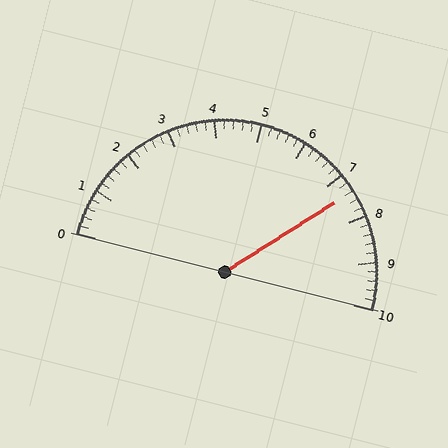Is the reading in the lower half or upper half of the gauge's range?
The reading is in the upper half of the range (0 to 10).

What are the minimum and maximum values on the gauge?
The gauge ranges from 0 to 10.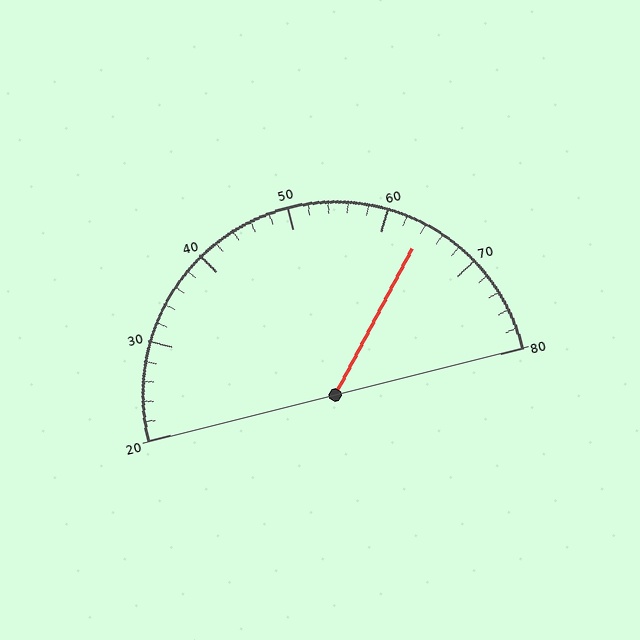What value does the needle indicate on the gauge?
The needle indicates approximately 64.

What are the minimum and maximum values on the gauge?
The gauge ranges from 20 to 80.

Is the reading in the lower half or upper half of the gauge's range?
The reading is in the upper half of the range (20 to 80).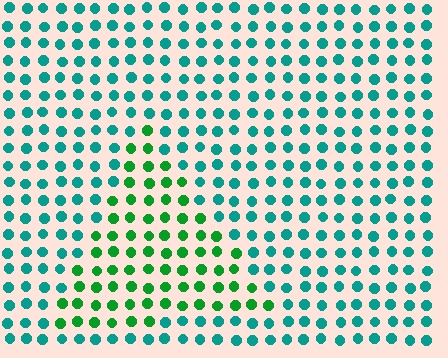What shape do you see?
I see a triangle.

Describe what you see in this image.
The image is filled with small teal elements in a uniform arrangement. A triangle-shaped region is visible where the elements are tinted to a slightly different hue, forming a subtle color boundary.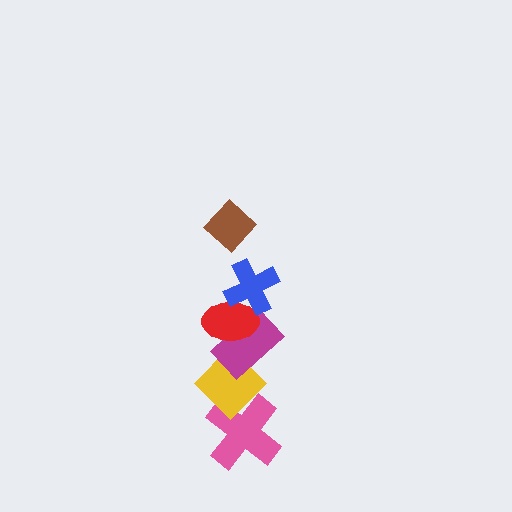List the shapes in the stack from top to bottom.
From top to bottom: the brown diamond, the blue cross, the red ellipse, the magenta rectangle, the yellow diamond, the pink cross.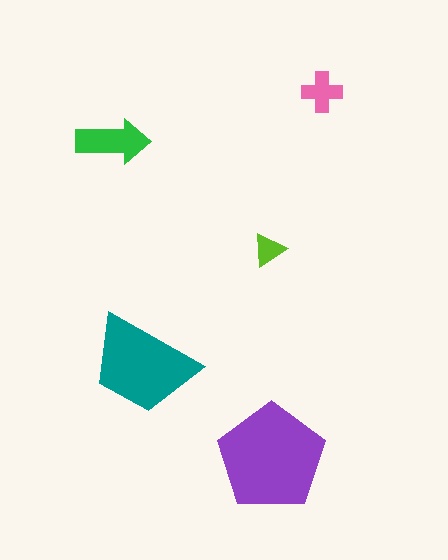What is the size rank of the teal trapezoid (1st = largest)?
2nd.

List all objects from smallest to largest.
The lime triangle, the pink cross, the green arrow, the teal trapezoid, the purple pentagon.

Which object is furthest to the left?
The green arrow is leftmost.